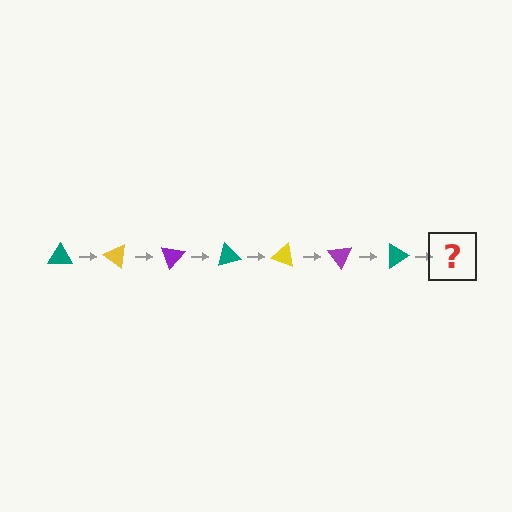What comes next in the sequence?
The next element should be a yellow triangle, rotated 245 degrees from the start.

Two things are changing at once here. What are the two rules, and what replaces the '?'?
The two rules are that it rotates 35 degrees each step and the color cycles through teal, yellow, and purple. The '?' should be a yellow triangle, rotated 245 degrees from the start.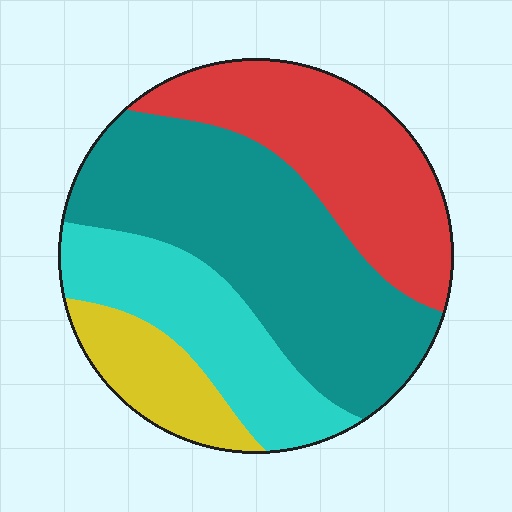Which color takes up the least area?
Yellow, at roughly 10%.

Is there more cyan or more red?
Red.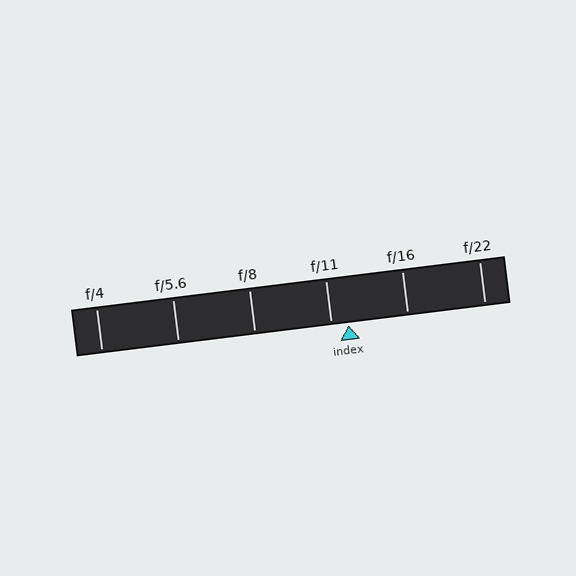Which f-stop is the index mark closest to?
The index mark is closest to f/11.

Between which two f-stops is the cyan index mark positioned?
The index mark is between f/11 and f/16.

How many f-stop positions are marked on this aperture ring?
There are 6 f-stop positions marked.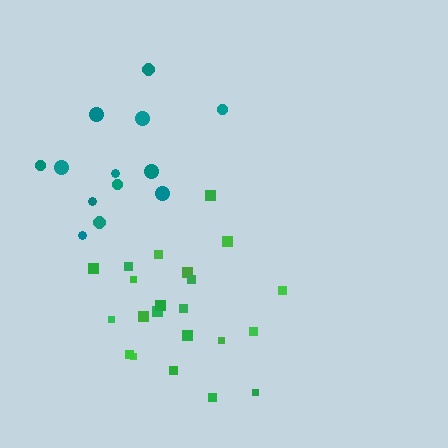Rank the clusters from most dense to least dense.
green, teal.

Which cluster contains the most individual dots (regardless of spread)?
Green (22).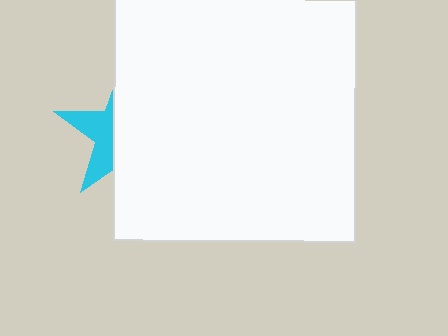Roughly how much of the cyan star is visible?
A small part of it is visible (roughly 36%).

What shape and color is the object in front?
The object in front is a white rectangle.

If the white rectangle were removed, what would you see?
You would see the complete cyan star.